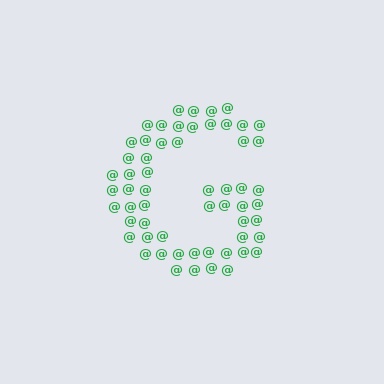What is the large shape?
The large shape is the letter G.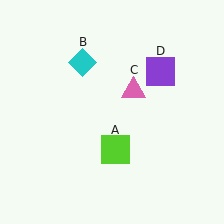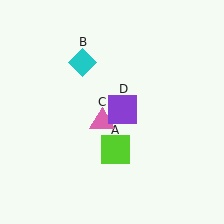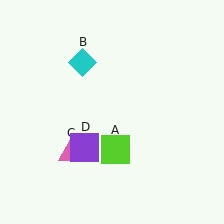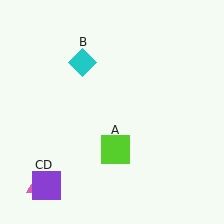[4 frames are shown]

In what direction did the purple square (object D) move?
The purple square (object D) moved down and to the left.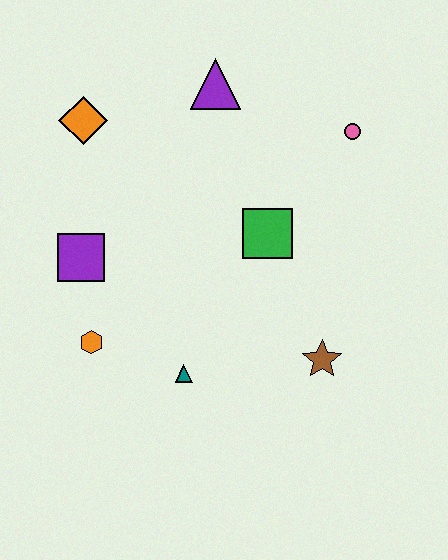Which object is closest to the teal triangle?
The orange hexagon is closest to the teal triangle.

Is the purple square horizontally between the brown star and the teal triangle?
No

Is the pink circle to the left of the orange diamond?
No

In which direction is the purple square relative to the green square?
The purple square is to the left of the green square.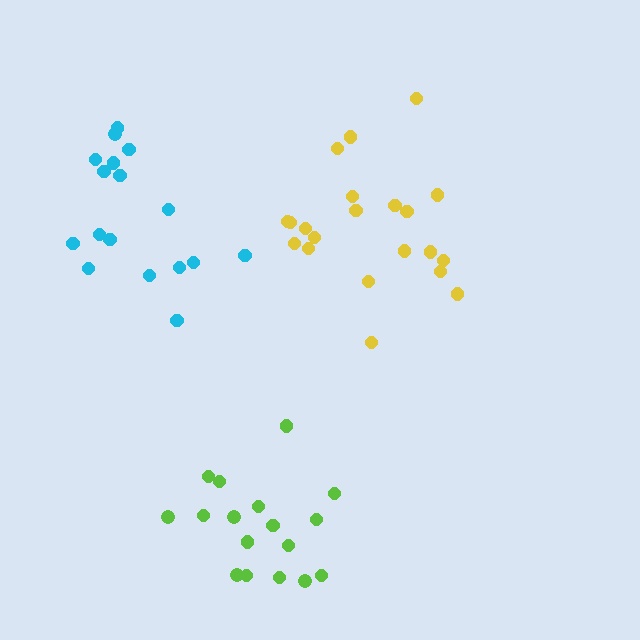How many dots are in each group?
Group 1: 17 dots, Group 2: 17 dots, Group 3: 21 dots (55 total).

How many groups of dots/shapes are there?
There are 3 groups.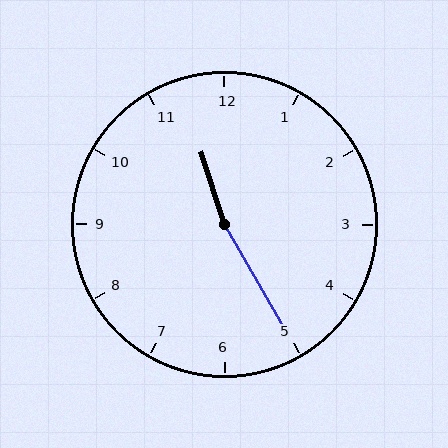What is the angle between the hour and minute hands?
Approximately 168 degrees.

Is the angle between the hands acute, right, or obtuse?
It is obtuse.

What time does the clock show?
11:25.